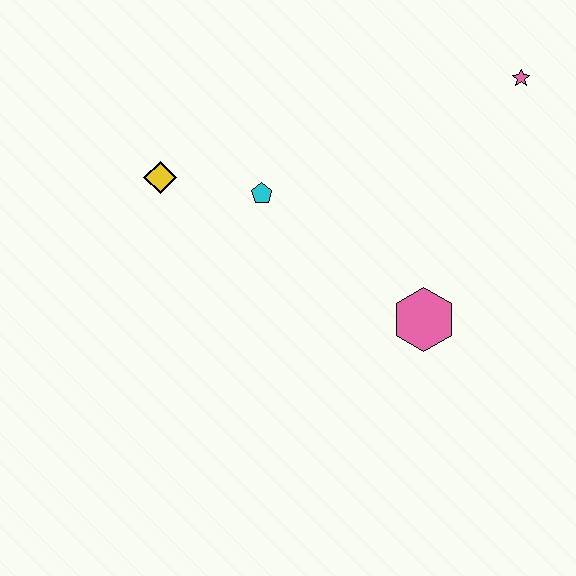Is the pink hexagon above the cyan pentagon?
No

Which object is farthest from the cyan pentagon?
The pink star is farthest from the cyan pentagon.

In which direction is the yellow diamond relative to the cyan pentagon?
The yellow diamond is to the left of the cyan pentagon.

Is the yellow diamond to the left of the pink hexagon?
Yes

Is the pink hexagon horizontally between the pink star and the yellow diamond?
Yes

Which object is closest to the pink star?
The pink hexagon is closest to the pink star.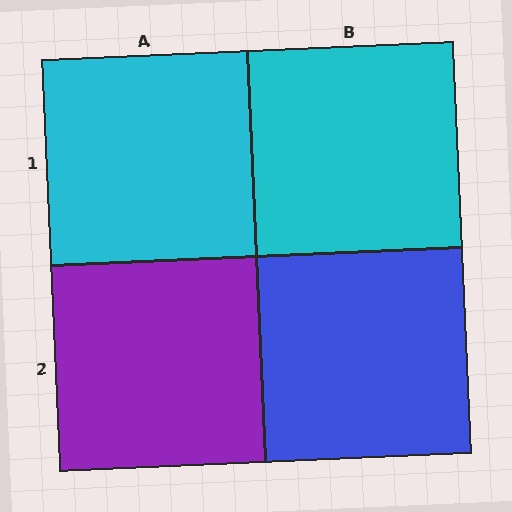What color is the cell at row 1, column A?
Cyan.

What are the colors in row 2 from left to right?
Purple, blue.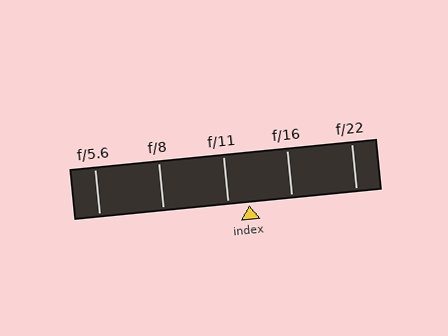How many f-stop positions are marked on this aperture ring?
There are 5 f-stop positions marked.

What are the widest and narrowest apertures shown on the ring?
The widest aperture shown is f/5.6 and the narrowest is f/22.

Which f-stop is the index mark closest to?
The index mark is closest to f/11.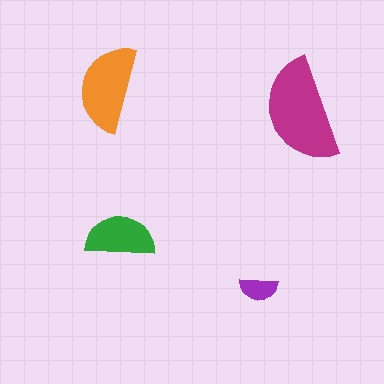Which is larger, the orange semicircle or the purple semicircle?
The orange one.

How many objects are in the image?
There are 4 objects in the image.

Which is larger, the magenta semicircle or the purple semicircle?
The magenta one.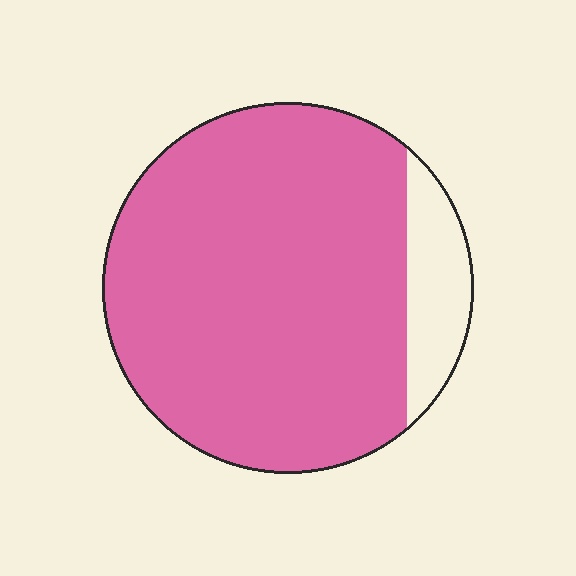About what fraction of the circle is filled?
About seven eighths (7/8).